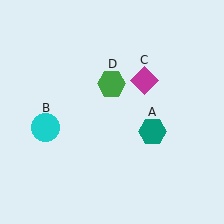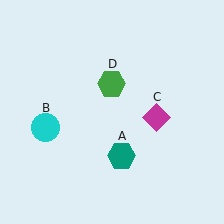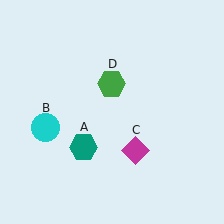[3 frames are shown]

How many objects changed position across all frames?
2 objects changed position: teal hexagon (object A), magenta diamond (object C).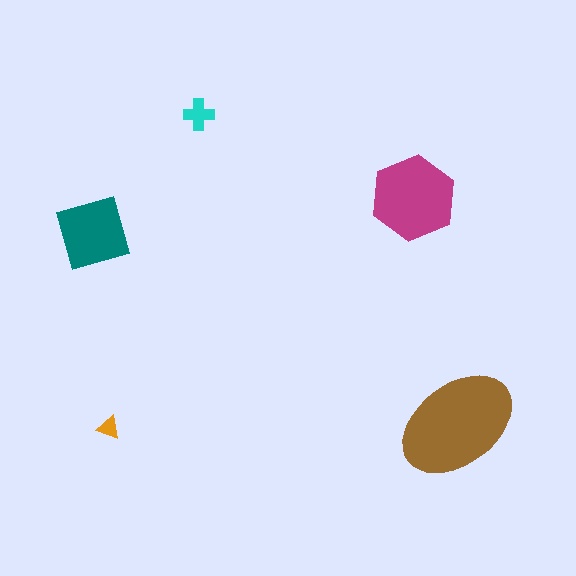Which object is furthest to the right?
The brown ellipse is rightmost.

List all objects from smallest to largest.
The orange triangle, the cyan cross, the teal square, the magenta hexagon, the brown ellipse.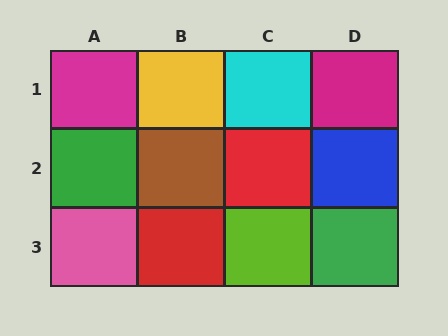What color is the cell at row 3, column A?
Pink.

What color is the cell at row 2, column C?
Red.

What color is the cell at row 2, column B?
Brown.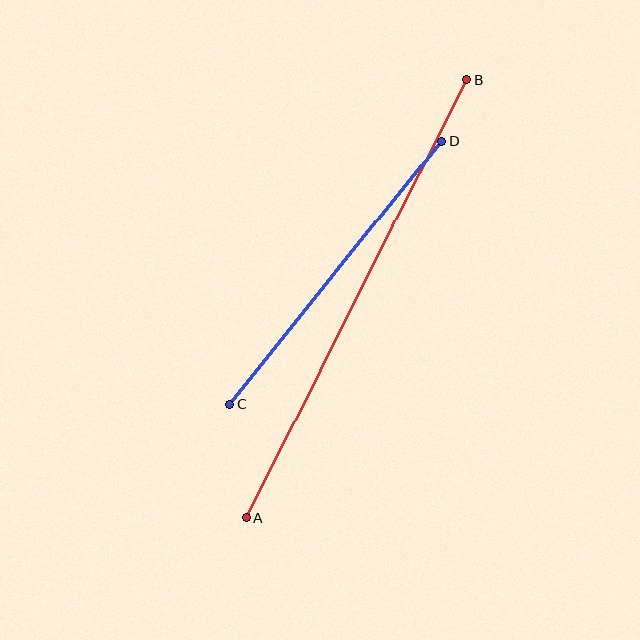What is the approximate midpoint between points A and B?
The midpoint is at approximately (357, 299) pixels.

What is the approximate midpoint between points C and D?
The midpoint is at approximately (335, 272) pixels.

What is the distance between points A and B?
The distance is approximately 490 pixels.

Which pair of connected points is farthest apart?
Points A and B are farthest apart.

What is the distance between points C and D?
The distance is approximately 338 pixels.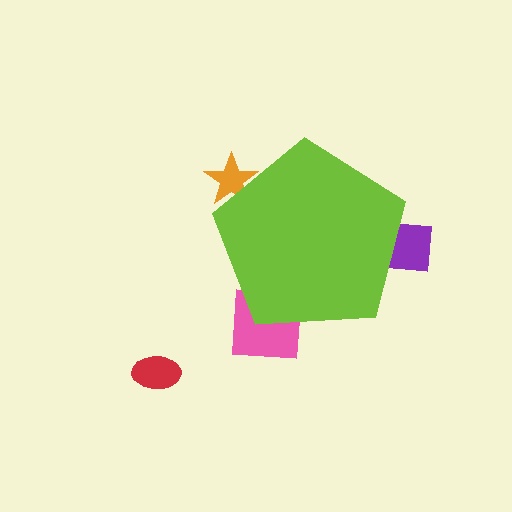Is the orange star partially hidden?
Yes, the orange star is partially hidden behind the lime pentagon.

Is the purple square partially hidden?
Yes, the purple square is partially hidden behind the lime pentagon.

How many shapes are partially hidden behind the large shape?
3 shapes are partially hidden.